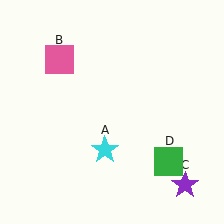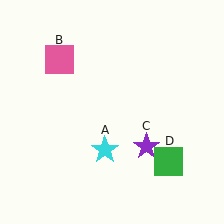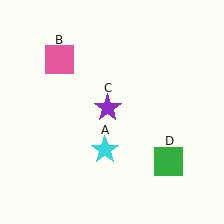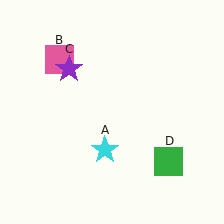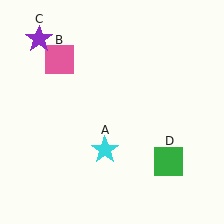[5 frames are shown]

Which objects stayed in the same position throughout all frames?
Cyan star (object A) and pink square (object B) and green square (object D) remained stationary.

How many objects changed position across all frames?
1 object changed position: purple star (object C).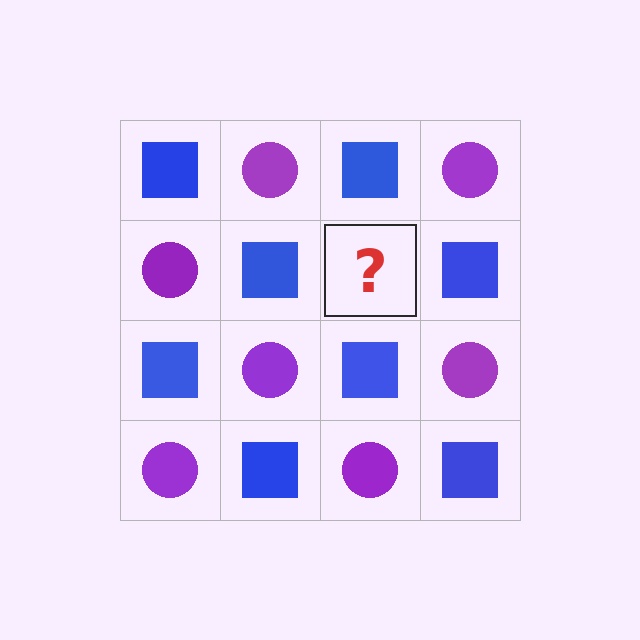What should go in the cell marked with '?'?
The missing cell should contain a purple circle.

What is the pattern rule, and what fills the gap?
The rule is that it alternates blue square and purple circle in a checkerboard pattern. The gap should be filled with a purple circle.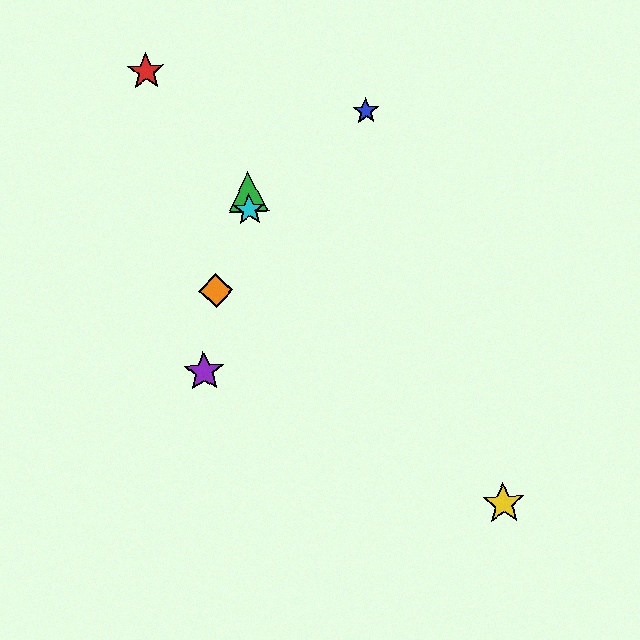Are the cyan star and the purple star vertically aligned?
No, the cyan star is at x≈249 and the purple star is at x≈204.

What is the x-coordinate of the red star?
The red star is at x≈146.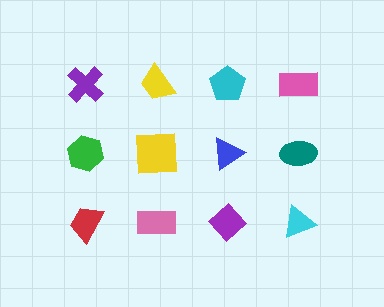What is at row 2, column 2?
A yellow square.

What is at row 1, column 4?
A pink rectangle.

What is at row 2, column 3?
A blue triangle.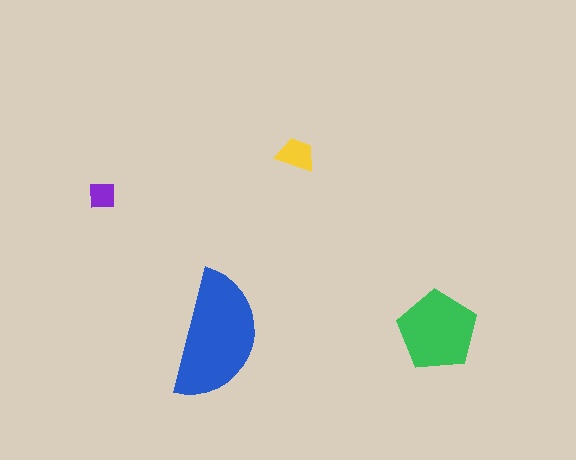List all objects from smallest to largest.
The purple square, the yellow trapezoid, the green pentagon, the blue semicircle.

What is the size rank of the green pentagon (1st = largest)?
2nd.